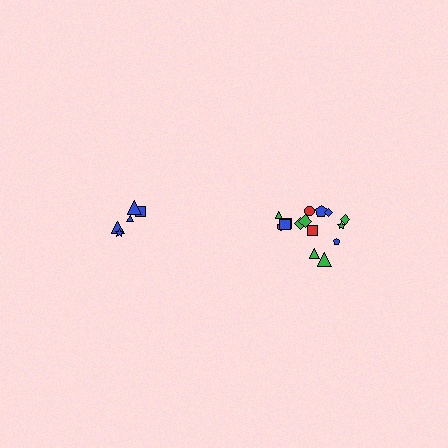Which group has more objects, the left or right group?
The right group.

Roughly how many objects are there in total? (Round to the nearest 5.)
Roughly 20 objects in total.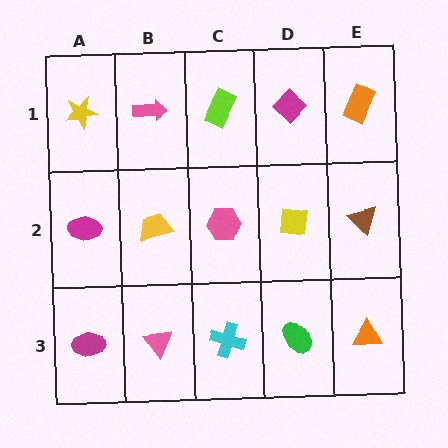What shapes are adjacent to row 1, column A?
A magenta ellipse (row 2, column A), a pink arrow (row 1, column B).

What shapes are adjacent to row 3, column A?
A magenta ellipse (row 2, column A), a pink triangle (row 3, column B).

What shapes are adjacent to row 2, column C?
A lime rectangle (row 1, column C), a cyan cross (row 3, column C), a yellow trapezoid (row 2, column B), a yellow square (row 2, column D).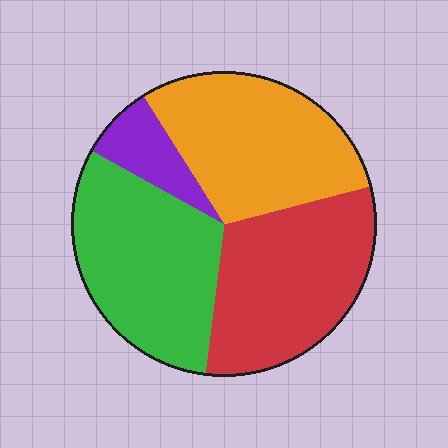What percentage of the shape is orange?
Orange takes up about one third (1/3) of the shape.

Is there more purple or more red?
Red.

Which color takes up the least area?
Purple, at roughly 10%.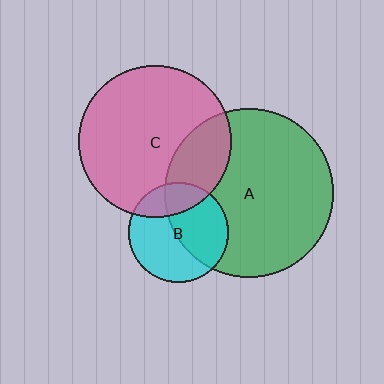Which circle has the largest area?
Circle A (green).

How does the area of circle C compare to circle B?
Approximately 2.3 times.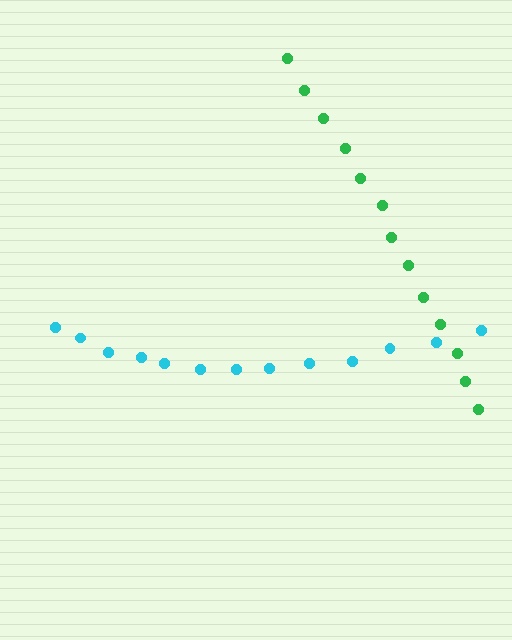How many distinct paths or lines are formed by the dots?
There are 2 distinct paths.